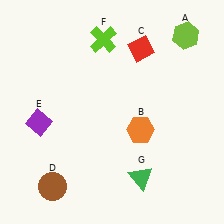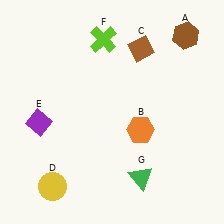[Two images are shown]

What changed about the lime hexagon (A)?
In Image 1, A is lime. In Image 2, it changed to brown.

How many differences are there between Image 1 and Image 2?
There are 3 differences between the two images.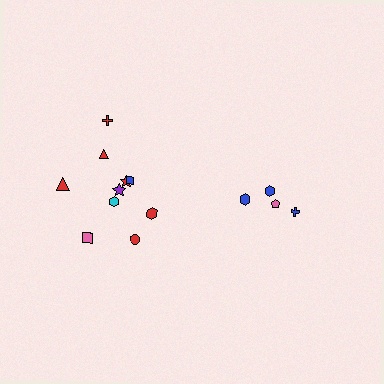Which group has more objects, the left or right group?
The left group.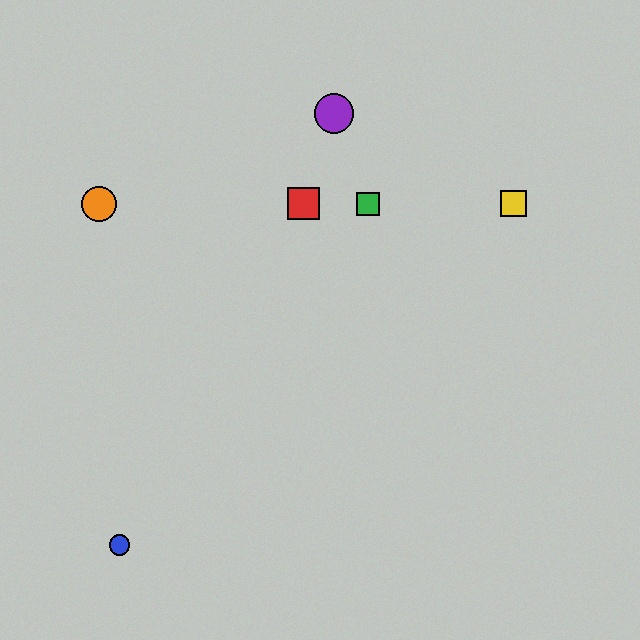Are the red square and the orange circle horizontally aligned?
Yes, both are at y≈204.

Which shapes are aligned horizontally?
The red square, the green square, the yellow square, the orange circle are aligned horizontally.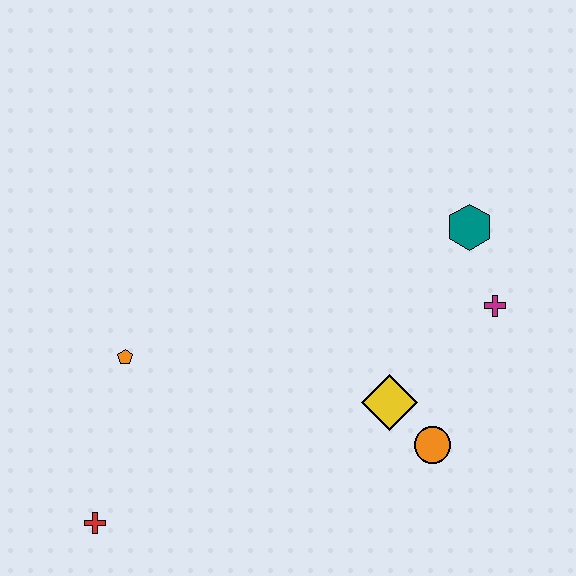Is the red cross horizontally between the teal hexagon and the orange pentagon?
No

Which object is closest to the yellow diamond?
The orange circle is closest to the yellow diamond.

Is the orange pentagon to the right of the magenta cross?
No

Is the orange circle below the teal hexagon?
Yes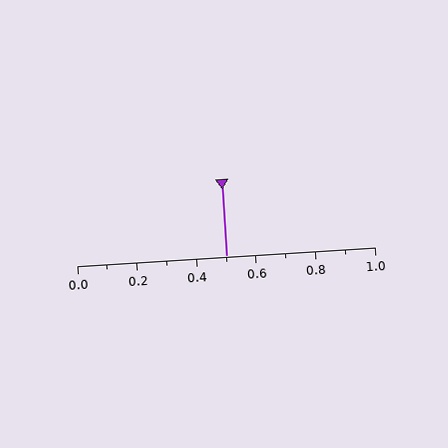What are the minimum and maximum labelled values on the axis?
The axis runs from 0.0 to 1.0.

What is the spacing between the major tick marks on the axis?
The major ticks are spaced 0.2 apart.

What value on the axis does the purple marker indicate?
The marker indicates approximately 0.5.